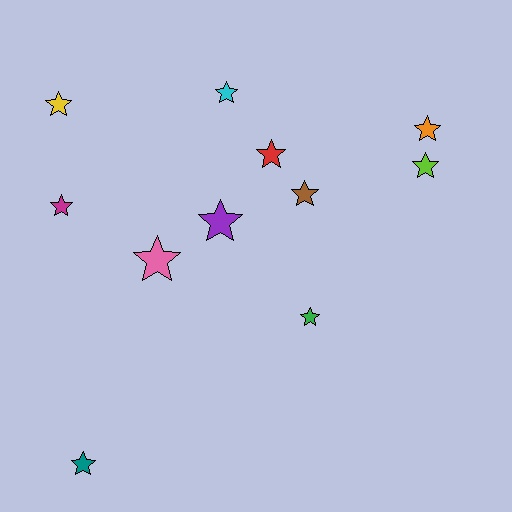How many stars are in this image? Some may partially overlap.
There are 11 stars.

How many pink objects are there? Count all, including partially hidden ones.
There is 1 pink object.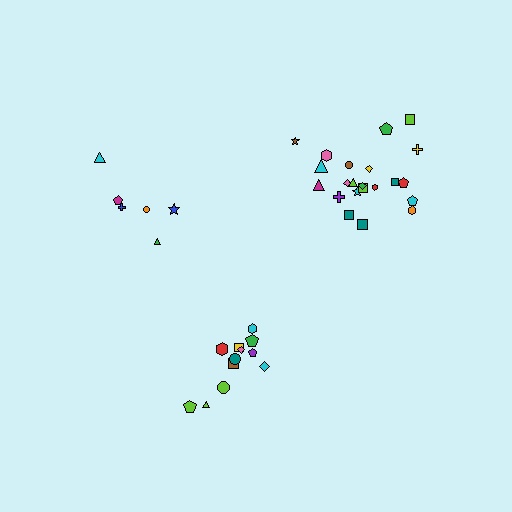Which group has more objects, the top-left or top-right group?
The top-right group.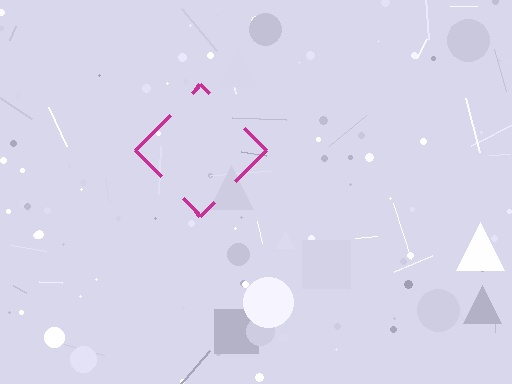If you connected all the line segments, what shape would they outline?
They would outline a diamond.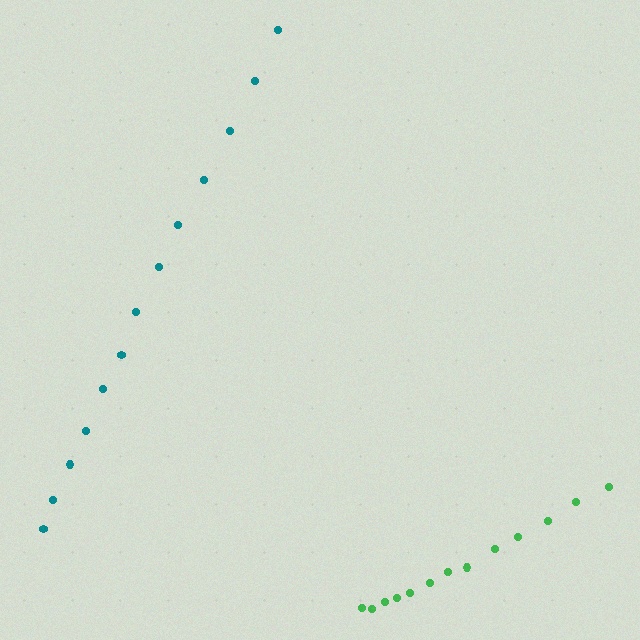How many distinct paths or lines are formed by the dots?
There are 2 distinct paths.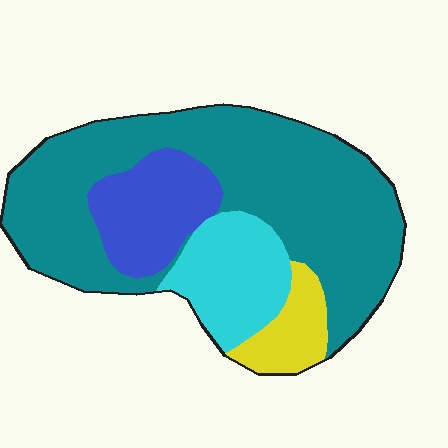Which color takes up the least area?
Yellow, at roughly 10%.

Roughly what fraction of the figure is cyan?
Cyan takes up about one sixth (1/6) of the figure.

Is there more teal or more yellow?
Teal.